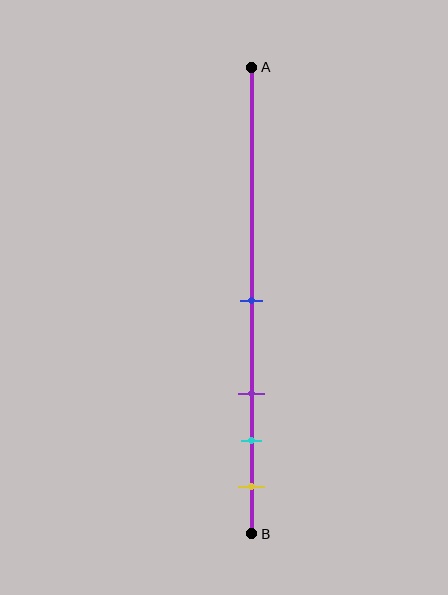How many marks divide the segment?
There are 4 marks dividing the segment.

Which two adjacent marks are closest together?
The cyan and yellow marks are the closest adjacent pair.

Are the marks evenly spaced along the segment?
No, the marks are not evenly spaced.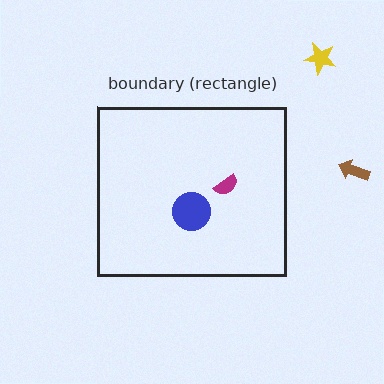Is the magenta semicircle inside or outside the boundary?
Inside.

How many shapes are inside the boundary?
2 inside, 2 outside.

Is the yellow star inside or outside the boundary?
Outside.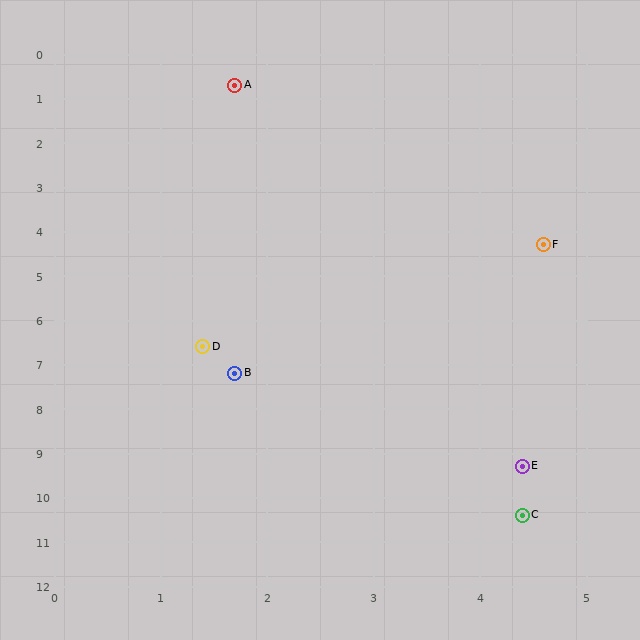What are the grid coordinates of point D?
Point D is at approximately (1.4, 6.6).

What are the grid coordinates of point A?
Point A is at approximately (1.7, 0.7).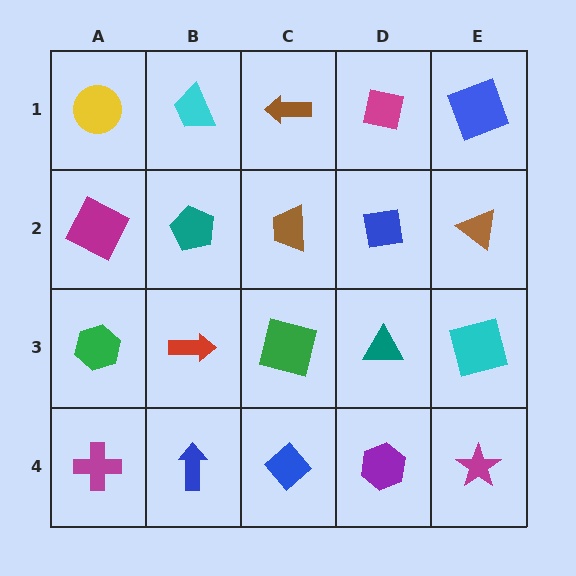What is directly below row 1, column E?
A brown triangle.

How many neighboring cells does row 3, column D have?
4.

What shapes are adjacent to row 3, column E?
A brown triangle (row 2, column E), a magenta star (row 4, column E), a teal triangle (row 3, column D).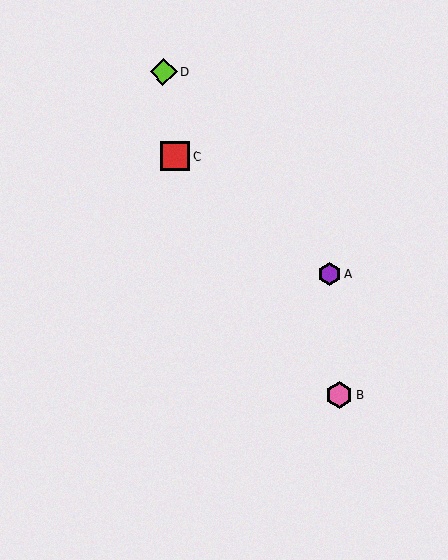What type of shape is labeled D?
Shape D is a lime diamond.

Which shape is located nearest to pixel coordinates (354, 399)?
The pink hexagon (labeled B) at (339, 395) is nearest to that location.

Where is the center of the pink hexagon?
The center of the pink hexagon is at (339, 395).